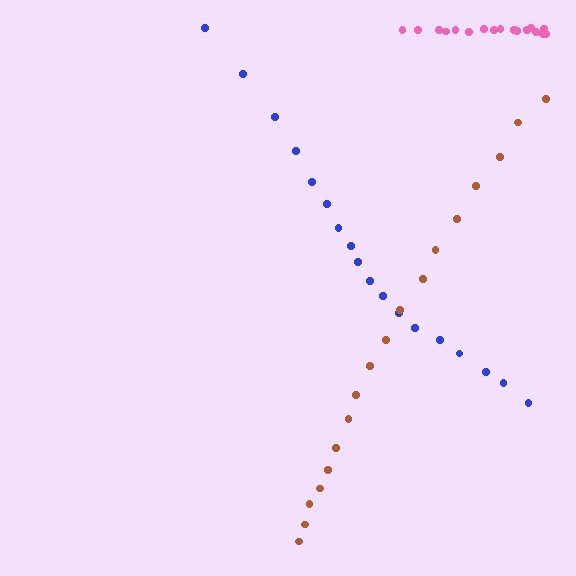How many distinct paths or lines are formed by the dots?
There are 3 distinct paths.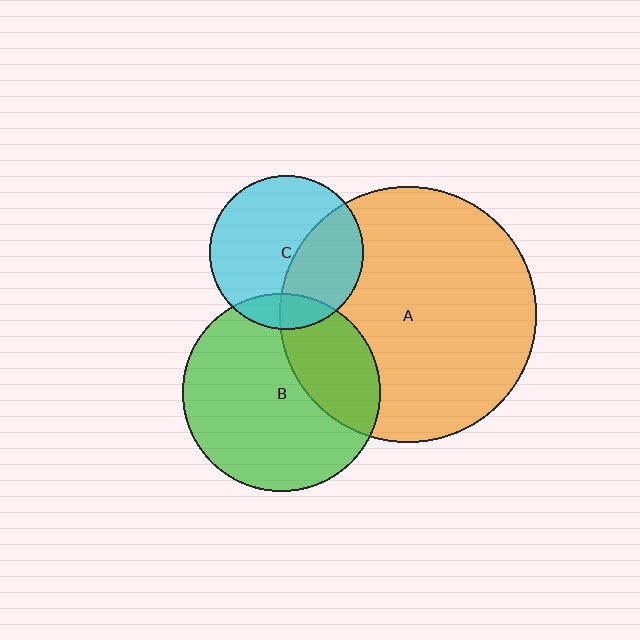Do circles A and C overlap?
Yes.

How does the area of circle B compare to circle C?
Approximately 1.6 times.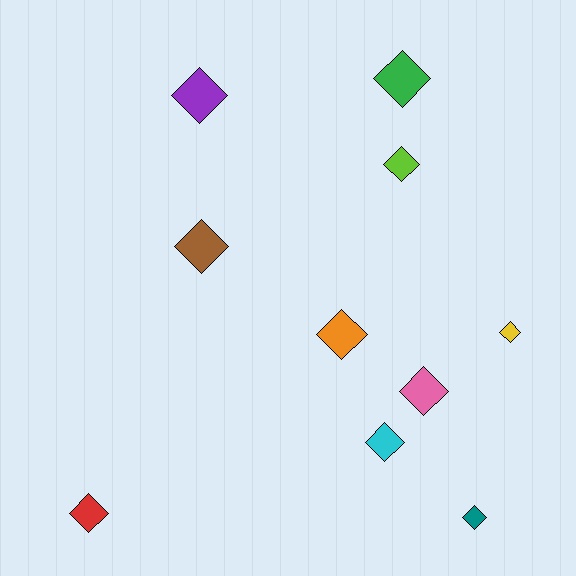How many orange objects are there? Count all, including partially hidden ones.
There is 1 orange object.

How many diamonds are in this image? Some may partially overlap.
There are 10 diamonds.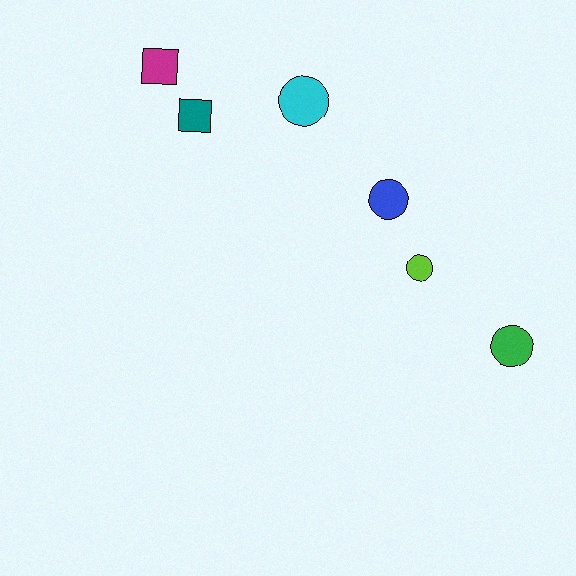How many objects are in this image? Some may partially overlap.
There are 6 objects.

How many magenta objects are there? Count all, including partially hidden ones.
There is 1 magenta object.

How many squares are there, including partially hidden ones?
There are 2 squares.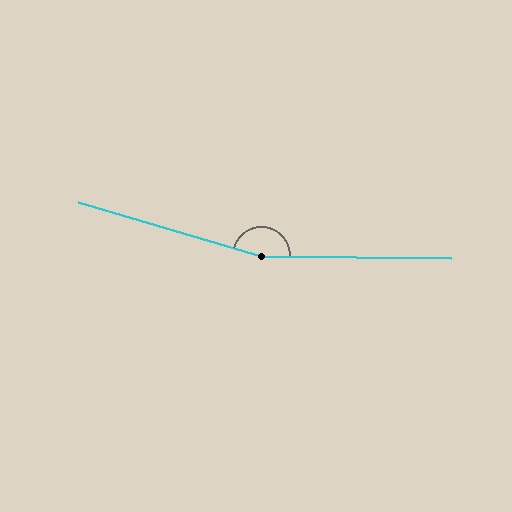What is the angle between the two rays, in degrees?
Approximately 164 degrees.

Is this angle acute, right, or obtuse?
It is obtuse.